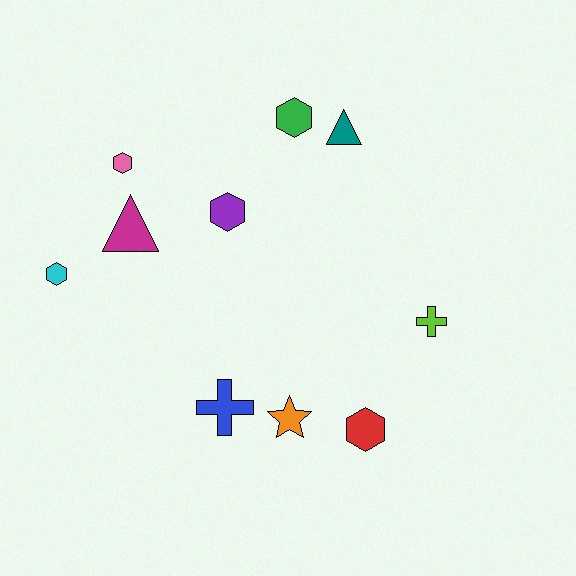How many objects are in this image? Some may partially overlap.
There are 10 objects.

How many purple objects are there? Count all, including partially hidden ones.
There is 1 purple object.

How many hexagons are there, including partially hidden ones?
There are 5 hexagons.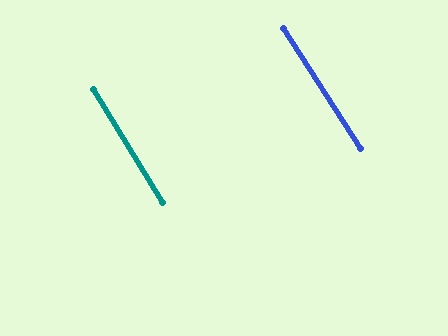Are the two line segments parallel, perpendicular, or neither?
Parallel — their directions differ by only 1.1°.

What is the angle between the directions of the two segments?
Approximately 1 degree.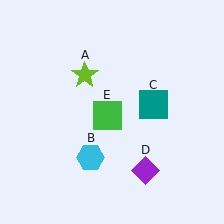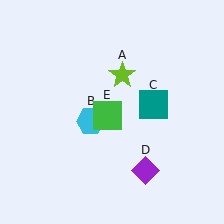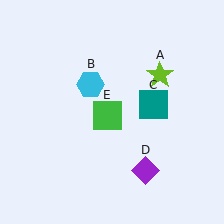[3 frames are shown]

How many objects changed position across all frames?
2 objects changed position: lime star (object A), cyan hexagon (object B).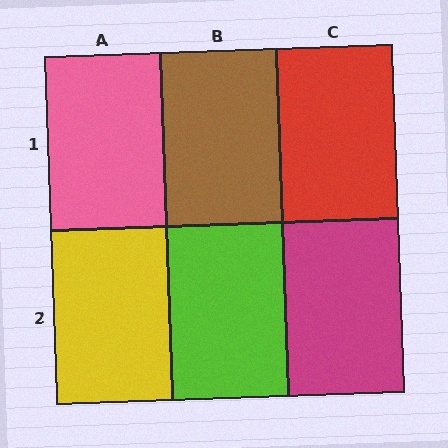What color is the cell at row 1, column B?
Brown.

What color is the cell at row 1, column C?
Red.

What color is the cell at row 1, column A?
Pink.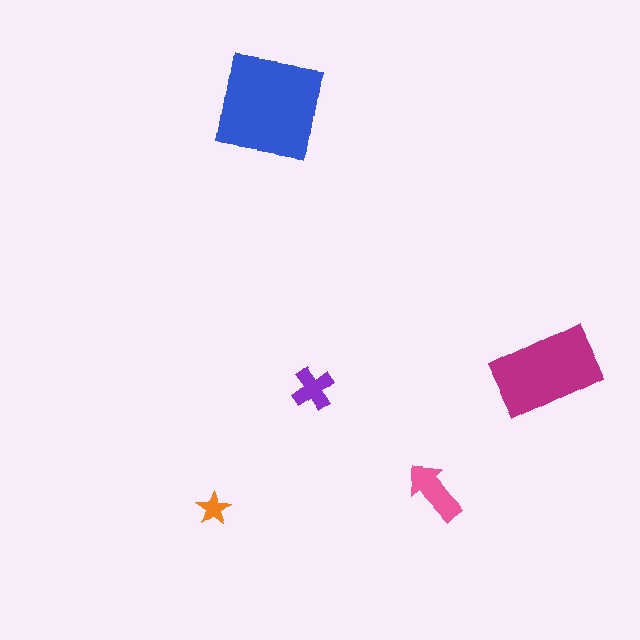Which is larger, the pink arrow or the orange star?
The pink arrow.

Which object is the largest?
The blue square.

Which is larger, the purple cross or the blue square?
The blue square.